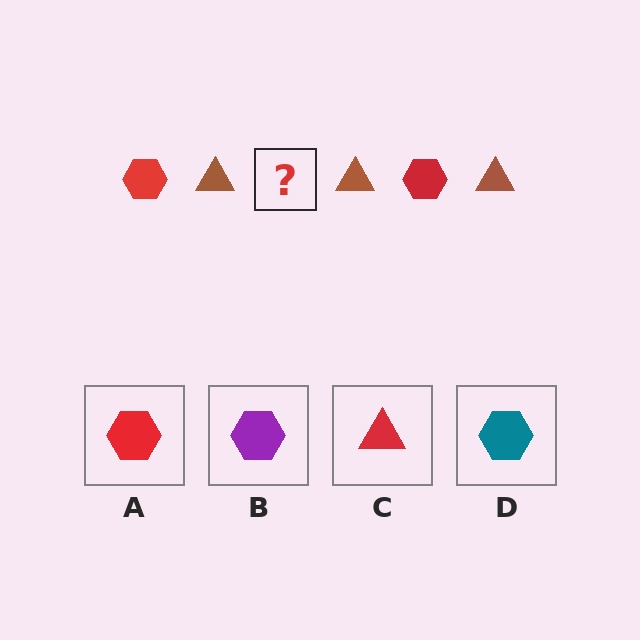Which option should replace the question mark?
Option A.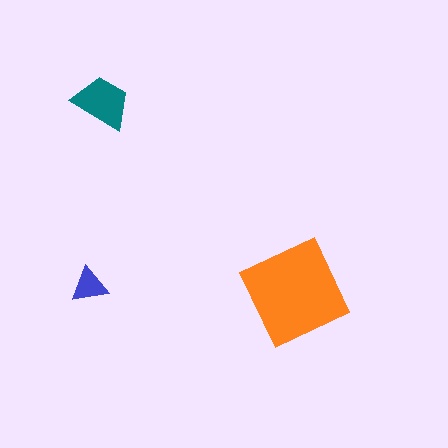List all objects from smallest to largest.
The blue triangle, the teal trapezoid, the orange diamond.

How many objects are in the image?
There are 3 objects in the image.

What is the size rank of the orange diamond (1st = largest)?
1st.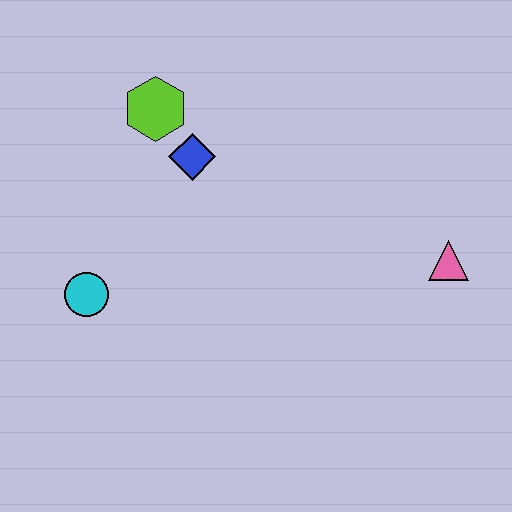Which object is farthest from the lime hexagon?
The pink triangle is farthest from the lime hexagon.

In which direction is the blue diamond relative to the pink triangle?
The blue diamond is to the left of the pink triangle.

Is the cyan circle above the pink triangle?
No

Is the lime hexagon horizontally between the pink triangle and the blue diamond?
No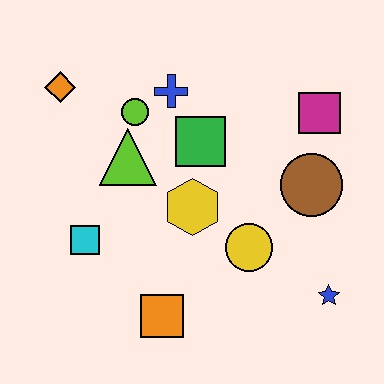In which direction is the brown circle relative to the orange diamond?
The brown circle is to the right of the orange diamond.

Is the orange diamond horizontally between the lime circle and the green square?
No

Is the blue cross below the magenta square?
No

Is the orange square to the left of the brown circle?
Yes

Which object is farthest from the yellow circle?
The orange diamond is farthest from the yellow circle.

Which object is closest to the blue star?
The yellow circle is closest to the blue star.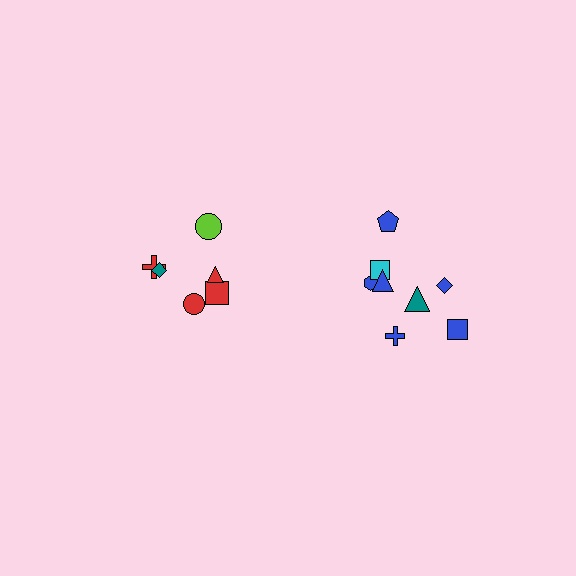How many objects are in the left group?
There are 6 objects.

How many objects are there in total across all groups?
There are 14 objects.